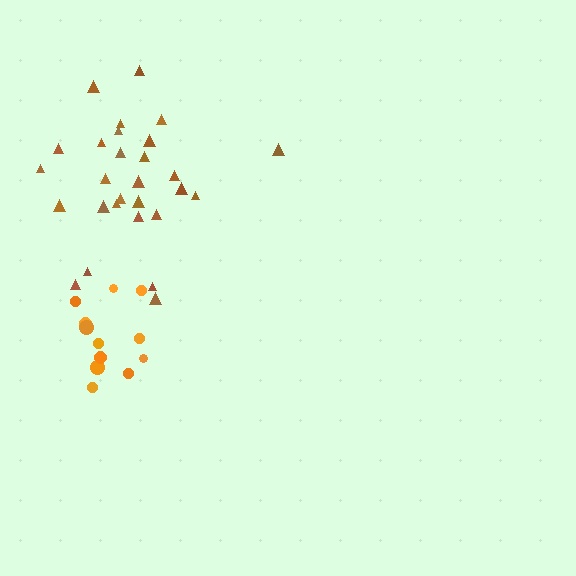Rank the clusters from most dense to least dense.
orange, brown.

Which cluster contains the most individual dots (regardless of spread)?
Brown (28).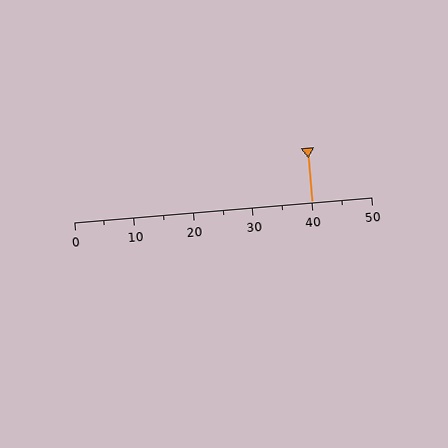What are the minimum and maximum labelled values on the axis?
The axis runs from 0 to 50.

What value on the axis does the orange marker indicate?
The marker indicates approximately 40.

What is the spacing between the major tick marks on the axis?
The major ticks are spaced 10 apart.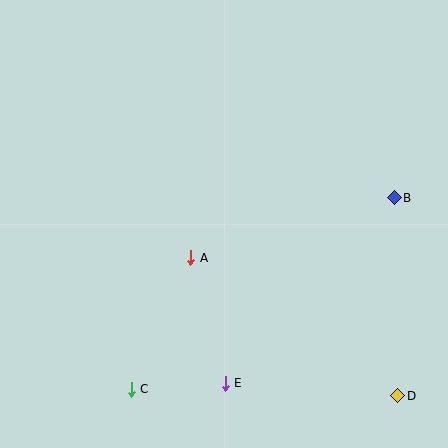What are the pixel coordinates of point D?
Point D is at (398, 396).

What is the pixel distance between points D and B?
The distance between D and B is 198 pixels.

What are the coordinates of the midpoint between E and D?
The midpoint between E and D is at (312, 389).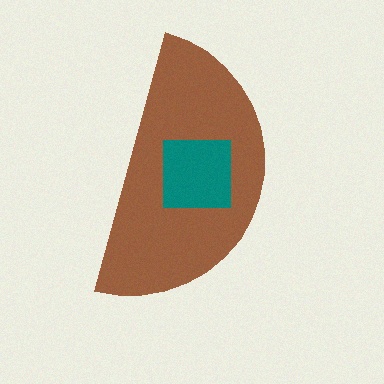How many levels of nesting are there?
2.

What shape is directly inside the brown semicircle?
The teal square.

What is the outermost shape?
The brown semicircle.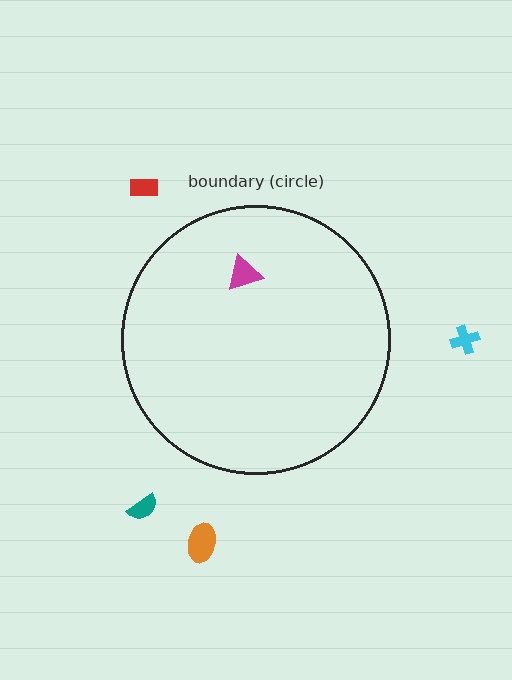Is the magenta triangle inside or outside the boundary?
Inside.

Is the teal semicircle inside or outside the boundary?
Outside.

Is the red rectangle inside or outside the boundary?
Outside.